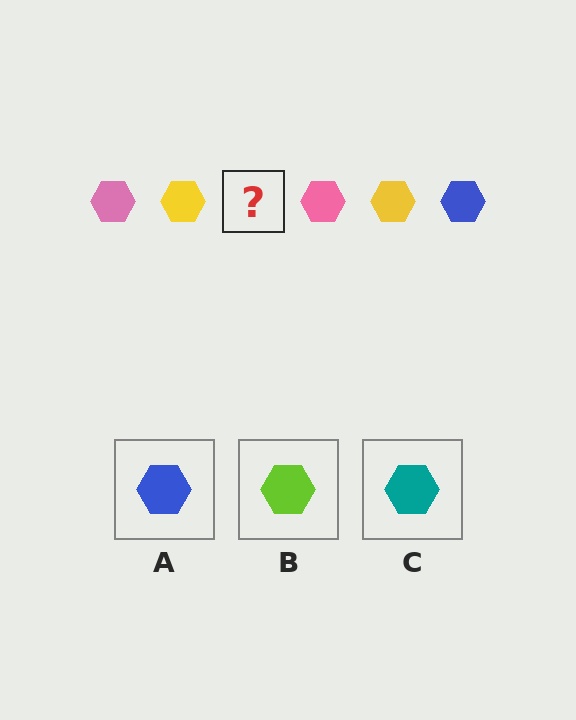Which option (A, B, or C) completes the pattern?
A.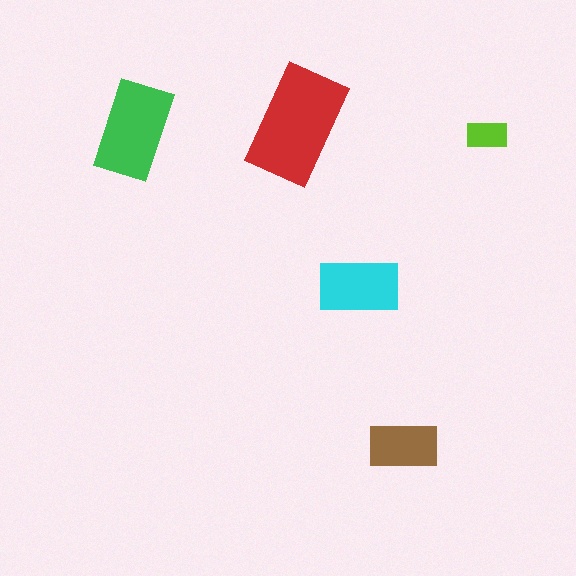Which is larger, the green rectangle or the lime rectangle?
The green one.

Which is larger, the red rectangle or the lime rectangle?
The red one.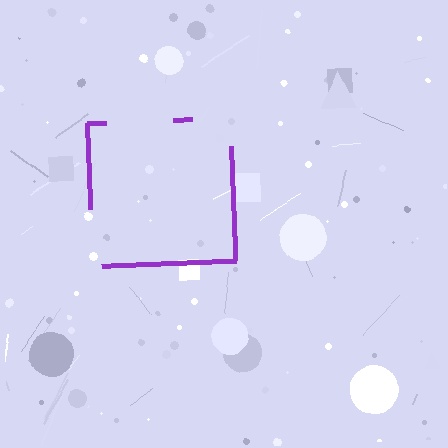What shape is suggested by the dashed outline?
The dashed outline suggests a square.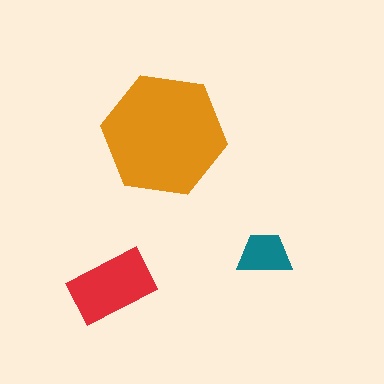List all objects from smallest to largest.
The teal trapezoid, the red rectangle, the orange hexagon.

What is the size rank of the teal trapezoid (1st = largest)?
3rd.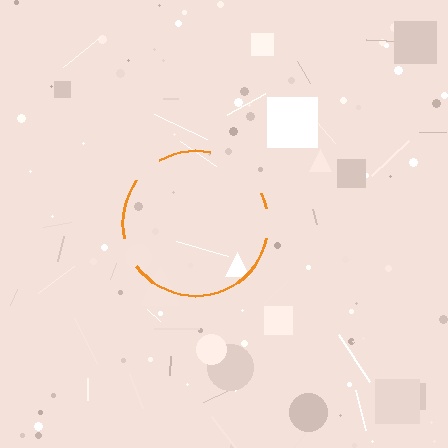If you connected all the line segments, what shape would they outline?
They would outline a circle.